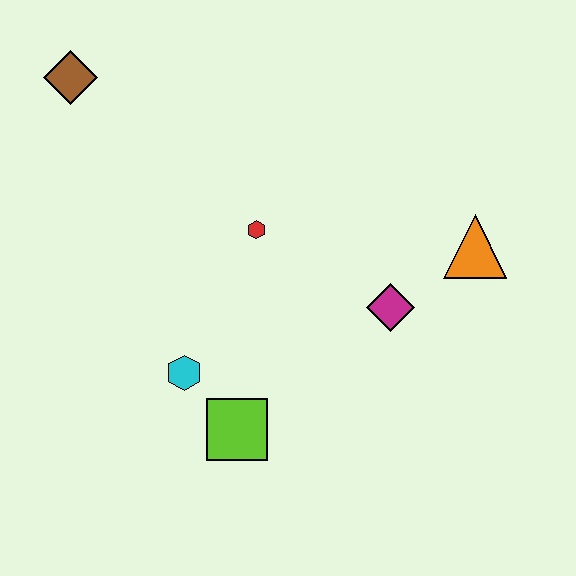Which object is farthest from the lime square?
The brown diamond is farthest from the lime square.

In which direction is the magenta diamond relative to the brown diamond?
The magenta diamond is to the right of the brown diamond.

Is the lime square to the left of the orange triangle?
Yes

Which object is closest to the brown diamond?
The red hexagon is closest to the brown diamond.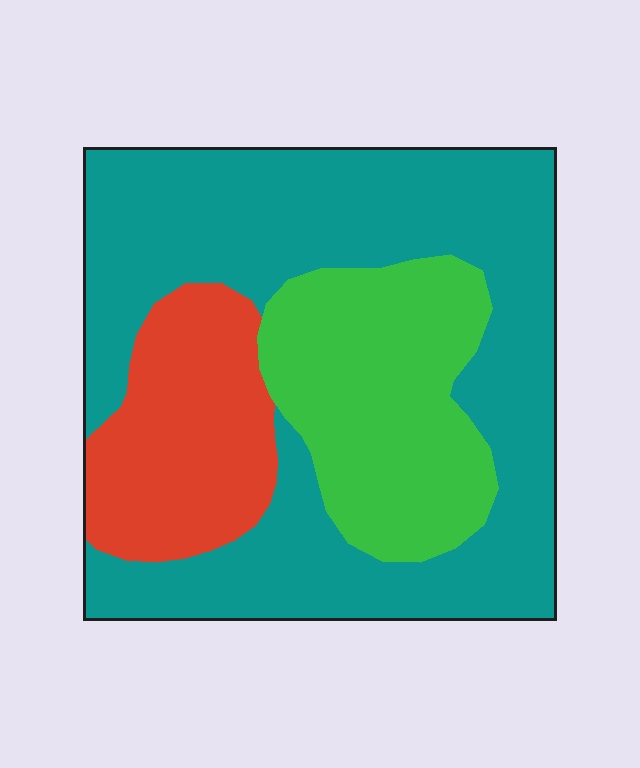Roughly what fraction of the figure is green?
Green covers around 25% of the figure.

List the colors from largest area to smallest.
From largest to smallest: teal, green, red.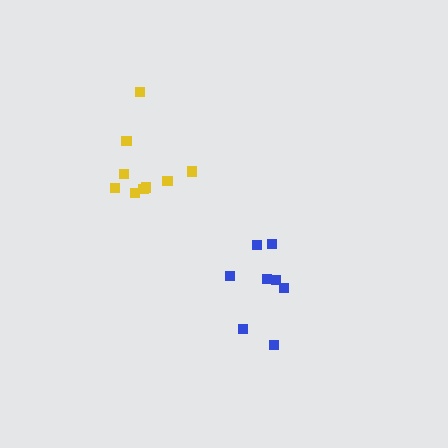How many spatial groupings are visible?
There are 2 spatial groupings.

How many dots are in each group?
Group 1: 8 dots, Group 2: 9 dots (17 total).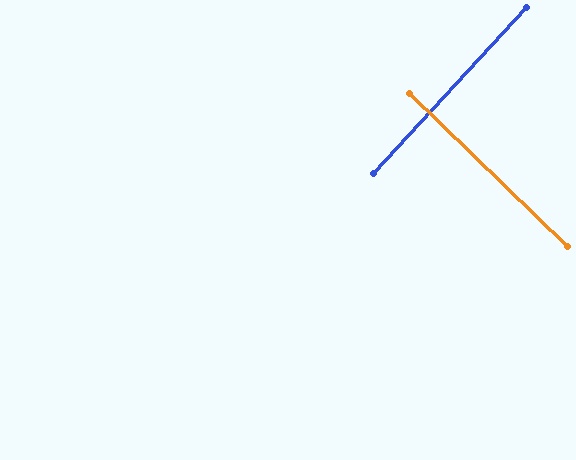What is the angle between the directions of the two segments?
Approximately 89 degrees.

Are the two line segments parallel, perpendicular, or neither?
Perpendicular — they meet at approximately 89°.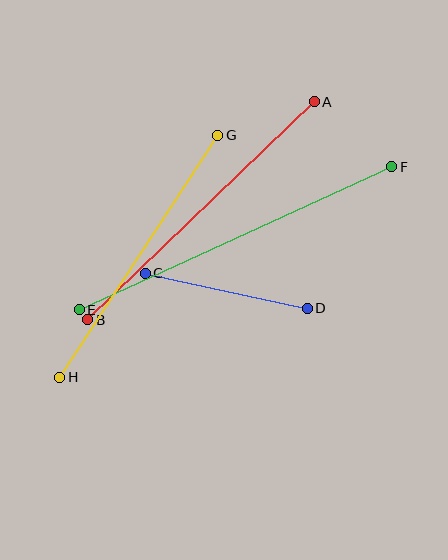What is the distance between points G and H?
The distance is approximately 289 pixels.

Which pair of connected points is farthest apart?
Points E and F are farthest apart.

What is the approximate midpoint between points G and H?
The midpoint is at approximately (139, 256) pixels.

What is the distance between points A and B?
The distance is approximately 314 pixels.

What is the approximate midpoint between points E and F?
The midpoint is at approximately (235, 238) pixels.